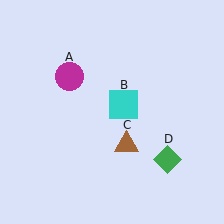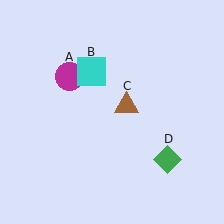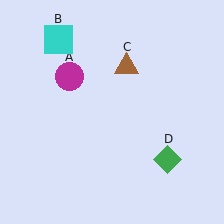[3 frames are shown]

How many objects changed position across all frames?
2 objects changed position: cyan square (object B), brown triangle (object C).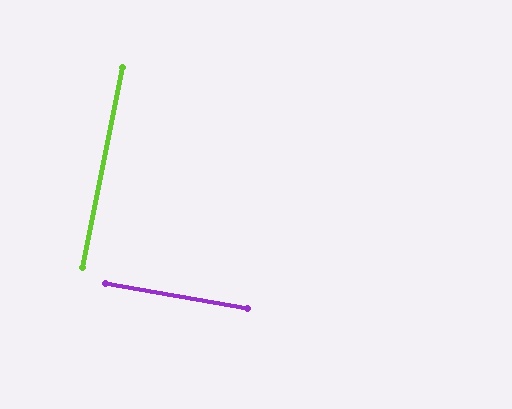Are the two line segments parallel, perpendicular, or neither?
Perpendicular — they meet at approximately 89°.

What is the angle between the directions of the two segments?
Approximately 89 degrees.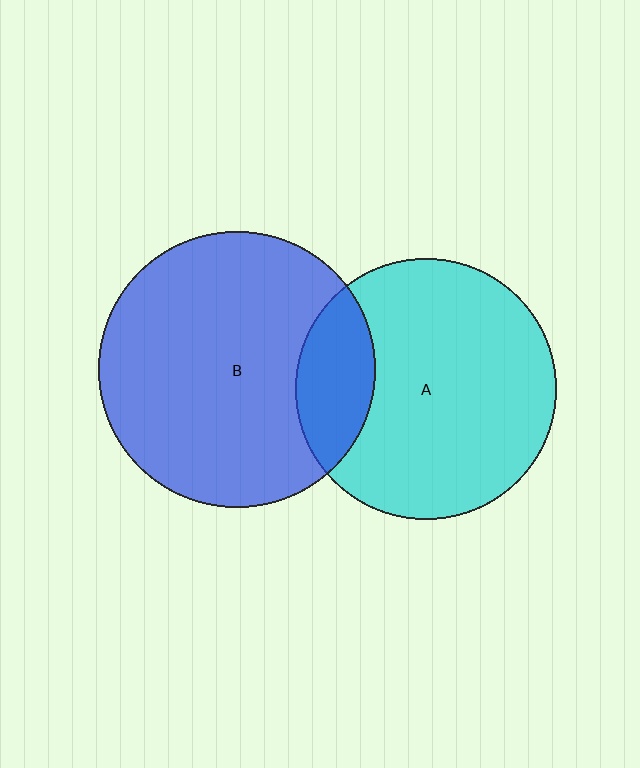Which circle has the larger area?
Circle B (blue).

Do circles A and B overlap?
Yes.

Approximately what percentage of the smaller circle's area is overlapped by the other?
Approximately 20%.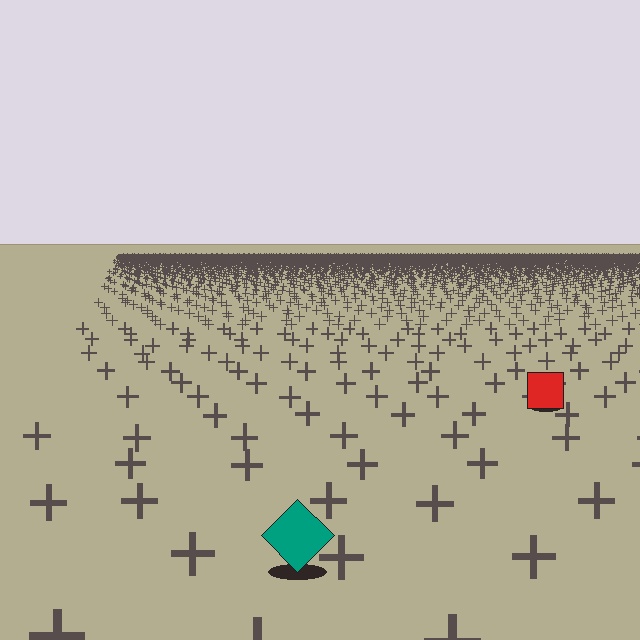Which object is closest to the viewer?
The teal diamond is closest. The texture marks near it are larger and more spread out.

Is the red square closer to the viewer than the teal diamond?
No. The teal diamond is closer — you can tell from the texture gradient: the ground texture is coarser near it.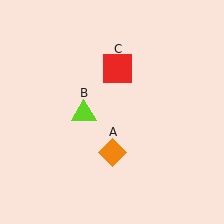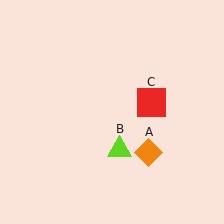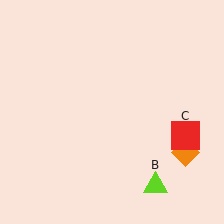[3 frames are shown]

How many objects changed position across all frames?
3 objects changed position: orange diamond (object A), lime triangle (object B), red square (object C).